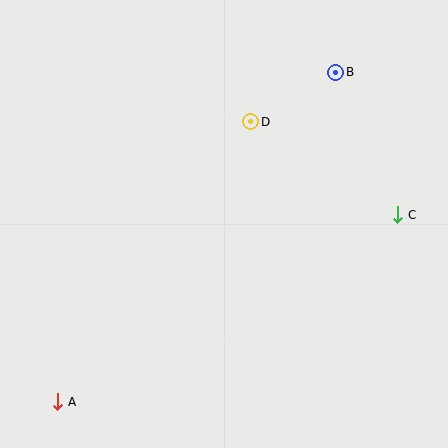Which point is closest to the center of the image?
Point D at (251, 122) is closest to the center.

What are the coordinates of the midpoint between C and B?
The midpoint between C and B is at (367, 144).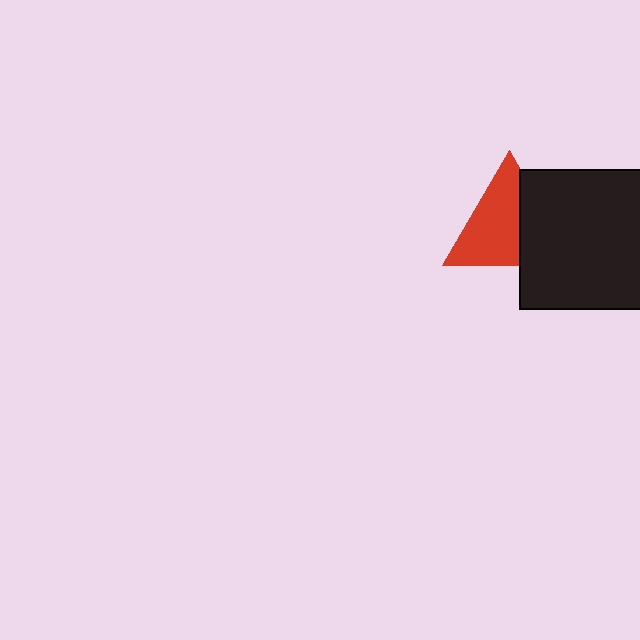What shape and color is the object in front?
The object in front is a black rectangle.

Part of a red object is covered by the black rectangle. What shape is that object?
It is a triangle.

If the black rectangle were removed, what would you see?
You would see the complete red triangle.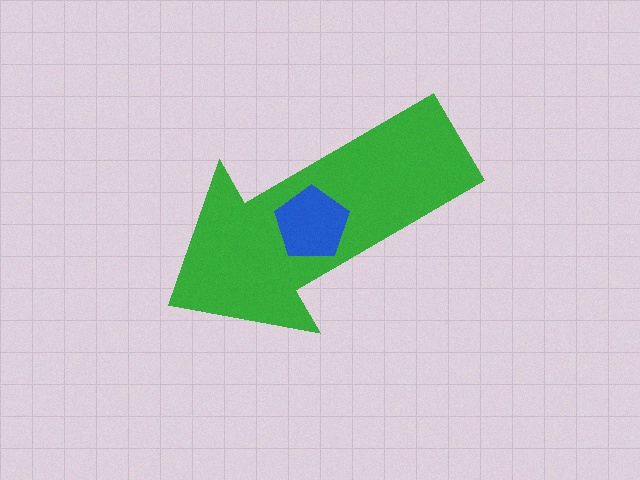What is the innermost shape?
The blue pentagon.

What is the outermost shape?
The green arrow.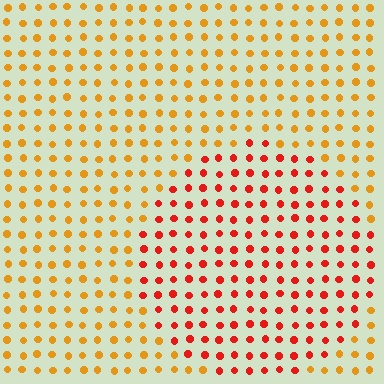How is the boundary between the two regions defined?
The boundary is defined purely by a slight shift in hue (about 37 degrees). Spacing, size, and orientation are identical on both sides.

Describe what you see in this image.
The image is filled with small orange elements in a uniform arrangement. A circle-shaped region is visible where the elements are tinted to a slightly different hue, forming a subtle color boundary.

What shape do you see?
I see a circle.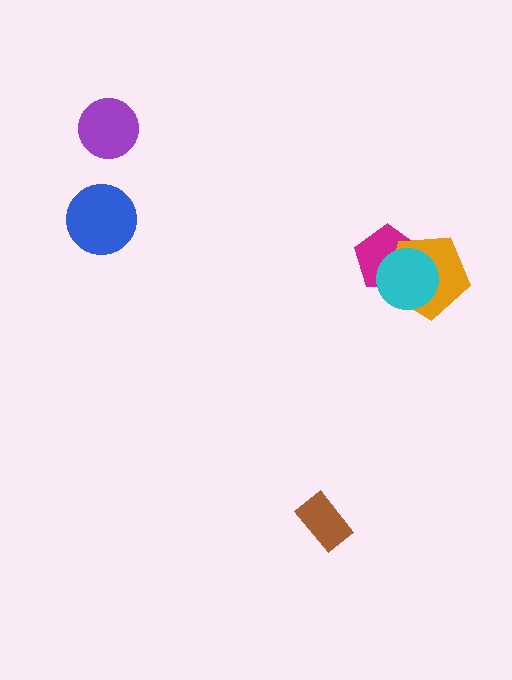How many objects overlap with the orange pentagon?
2 objects overlap with the orange pentagon.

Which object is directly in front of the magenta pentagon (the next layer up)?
The orange pentagon is directly in front of the magenta pentagon.